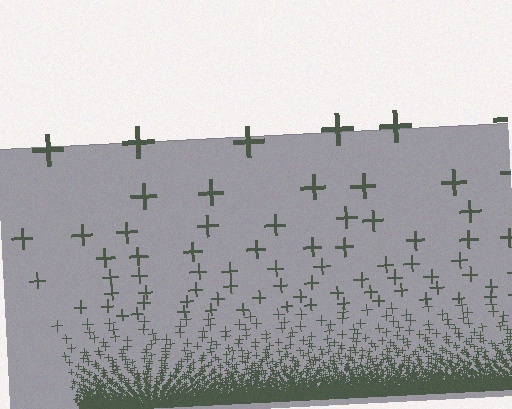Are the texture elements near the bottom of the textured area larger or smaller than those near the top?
Smaller. The gradient is inverted — elements near the bottom are smaller and denser.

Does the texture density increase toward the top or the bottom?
Density increases toward the bottom.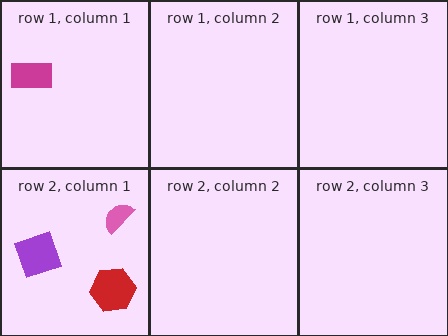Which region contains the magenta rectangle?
The row 1, column 1 region.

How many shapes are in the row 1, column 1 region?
1.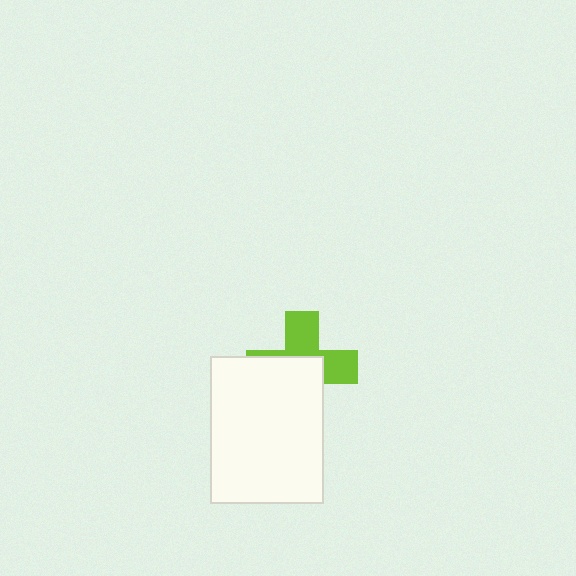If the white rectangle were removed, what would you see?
You would see the complete lime cross.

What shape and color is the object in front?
The object in front is a white rectangle.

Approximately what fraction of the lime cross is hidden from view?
Roughly 55% of the lime cross is hidden behind the white rectangle.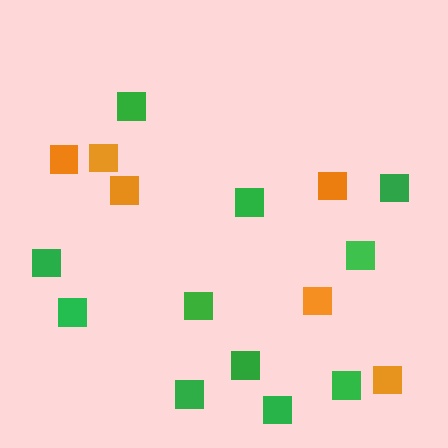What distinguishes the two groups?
There are 2 groups: one group of orange squares (6) and one group of green squares (11).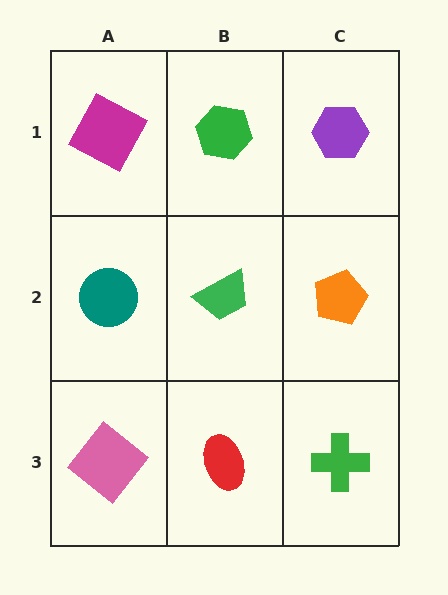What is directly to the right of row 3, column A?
A red ellipse.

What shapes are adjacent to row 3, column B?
A green trapezoid (row 2, column B), a pink diamond (row 3, column A), a green cross (row 3, column C).